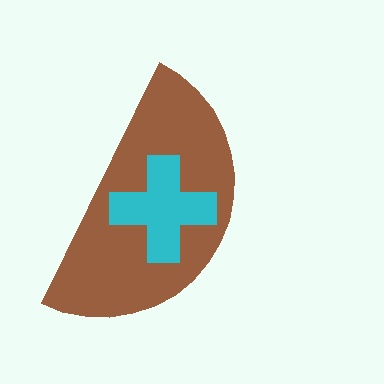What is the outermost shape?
The brown semicircle.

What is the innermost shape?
The cyan cross.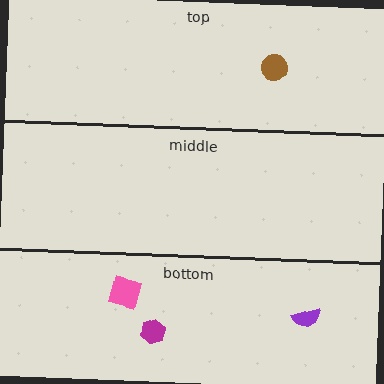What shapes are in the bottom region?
The magenta hexagon, the purple semicircle, the pink diamond.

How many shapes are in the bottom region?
3.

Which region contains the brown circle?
The top region.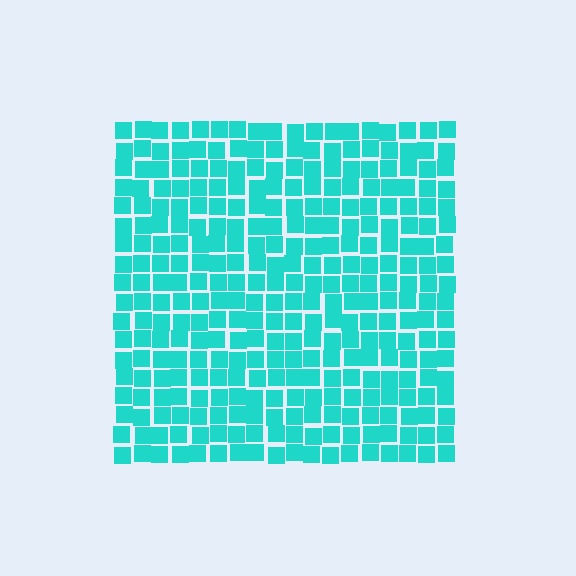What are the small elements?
The small elements are squares.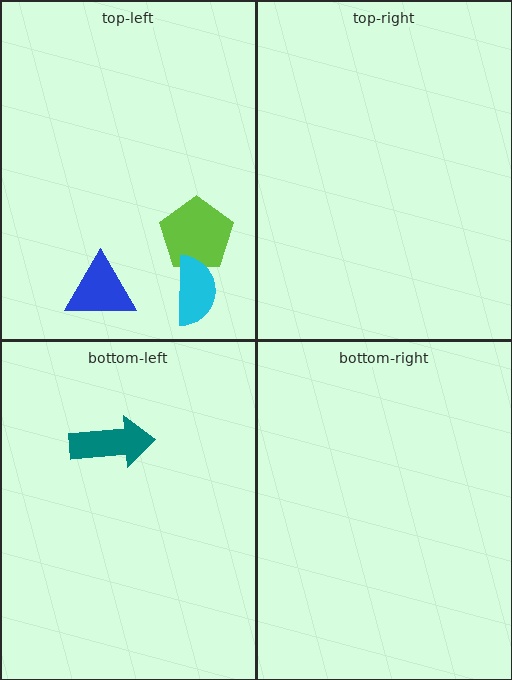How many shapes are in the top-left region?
3.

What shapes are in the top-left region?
The lime pentagon, the cyan semicircle, the blue triangle.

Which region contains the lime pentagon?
The top-left region.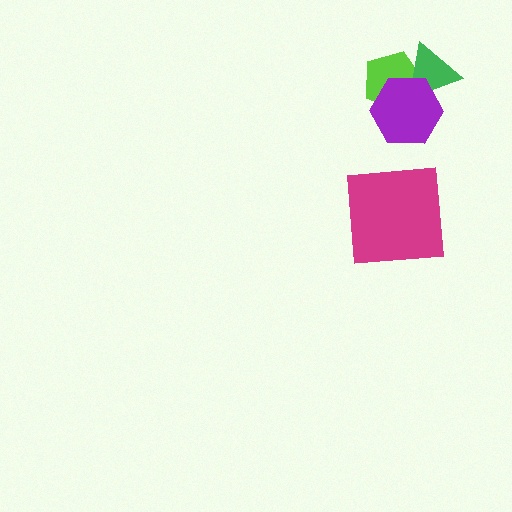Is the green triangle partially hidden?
Yes, it is partially covered by another shape.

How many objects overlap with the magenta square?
0 objects overlap with the magenta square.